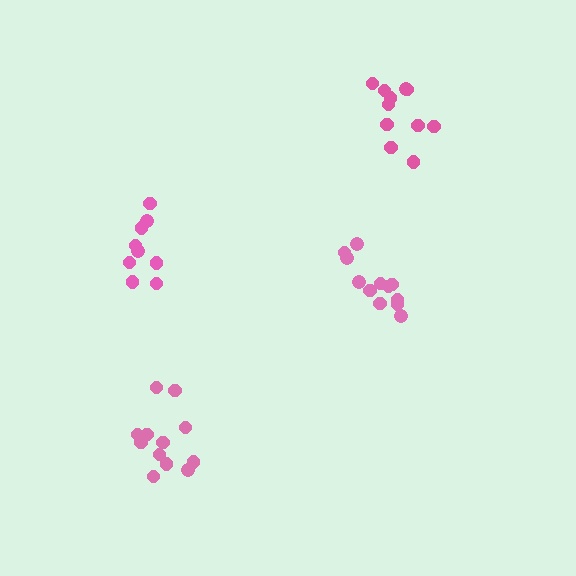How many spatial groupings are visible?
There are 4 spatial groupings.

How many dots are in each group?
Group 1: 9 dots, Group 2: 13 dots, Group 3: 12 dots, Group 4: 11 dots (45 total).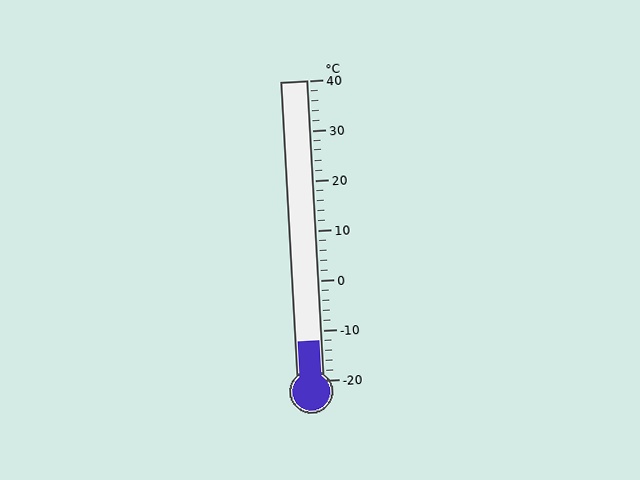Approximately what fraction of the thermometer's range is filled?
The thermometer is filled to approximately 15% of its range.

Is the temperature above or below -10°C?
The temperature is below -10°C.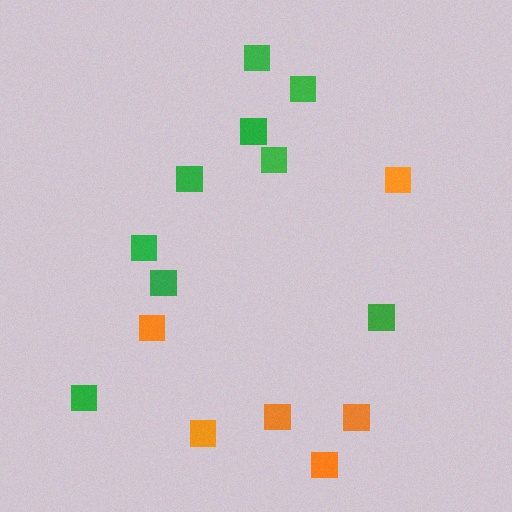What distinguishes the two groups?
There are 2 groups: one group of green squares (9) and one group of orange squares (6).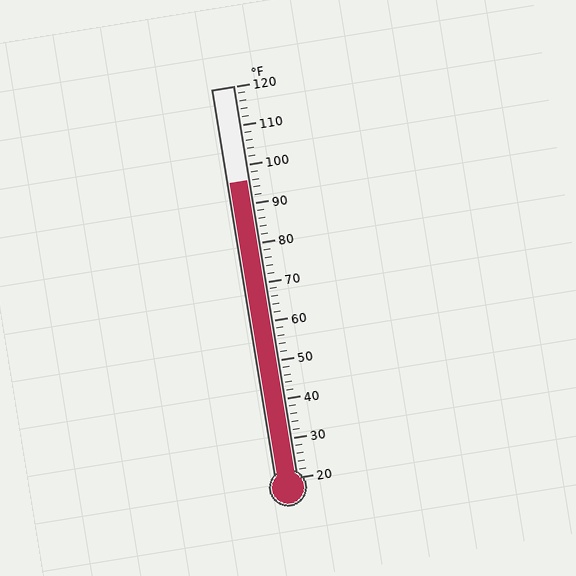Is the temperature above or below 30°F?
The temperature is above 30°F.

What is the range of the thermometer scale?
The thermometer scale ranges from 20°F to 120°F.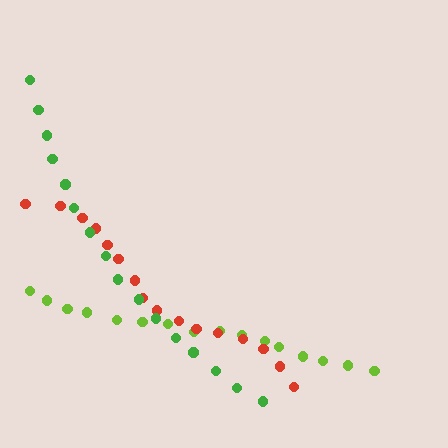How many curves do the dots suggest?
There are 3 distinct paths.